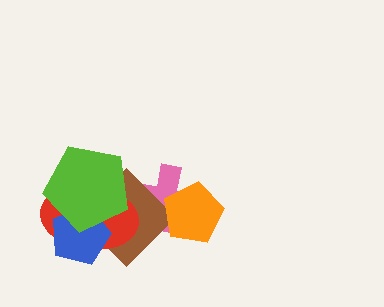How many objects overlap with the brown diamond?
5 objects overlap with the brown diamond.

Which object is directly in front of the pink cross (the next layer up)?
The brown diamond is directly in front of the pink cross.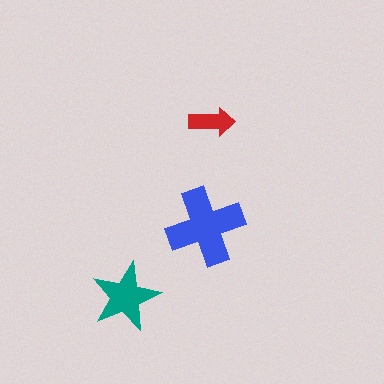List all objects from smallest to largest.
The red arrow, the teal star, the blue cross.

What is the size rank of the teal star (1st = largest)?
2nd.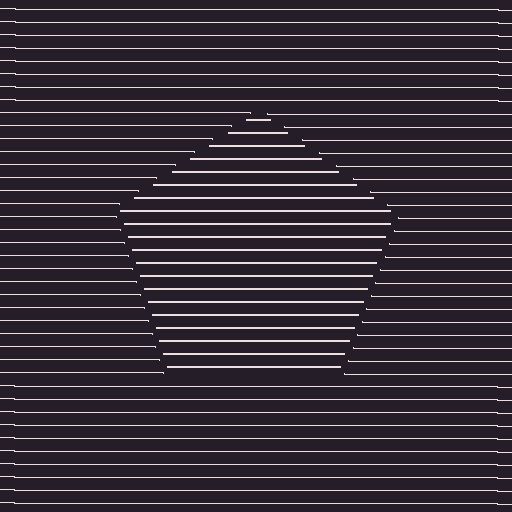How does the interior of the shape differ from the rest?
The interior of the shape contains the same grating, shifted by half a period — the contour is defined by the phase discontinuity where line-ends from the inner and outer gratings abut.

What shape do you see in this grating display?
An illusory pentagon. The interior of the shape contains the same grating, shifted by half a period — the contour is defined by the phase discontinuity where line-ends from the inner and outer gratings abut.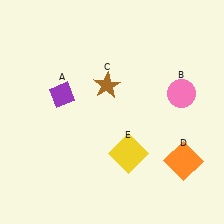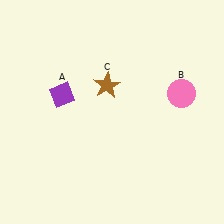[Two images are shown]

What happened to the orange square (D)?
The orange square (D) was removed in Image 2. It was in the bottom-right area of Image 1.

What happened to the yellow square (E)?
The yellow square (E) was removed in Image 2. It was in the bottom-right area of Image 1.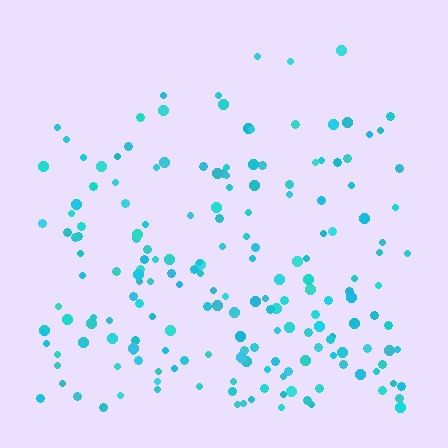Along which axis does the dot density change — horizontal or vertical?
Vertical.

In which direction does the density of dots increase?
From top to bottom, with the bottom side densest.